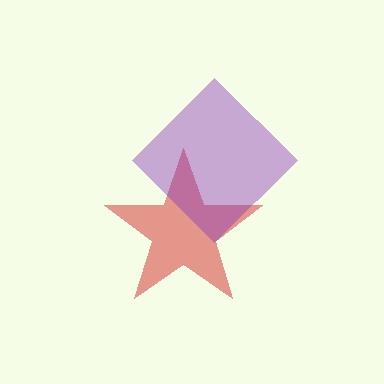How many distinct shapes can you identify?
There are 2 distinct shapes: a red star, a purple diamond.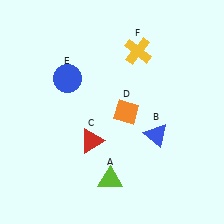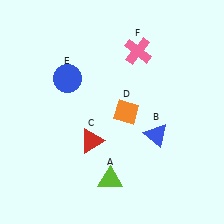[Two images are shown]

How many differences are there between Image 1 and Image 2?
There is 1 difference between the two images.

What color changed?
The cross (F) changed from yellow in Image 1 to pink in Image 2.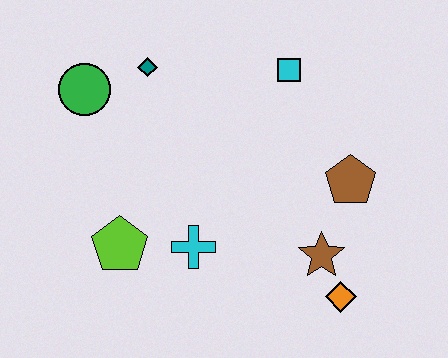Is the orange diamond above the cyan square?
No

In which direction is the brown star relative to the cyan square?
The brown star is below the cyan square.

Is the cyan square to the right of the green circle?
Yes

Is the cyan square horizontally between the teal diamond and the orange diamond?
Yes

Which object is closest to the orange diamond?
The brown star is closest to the orange diamond.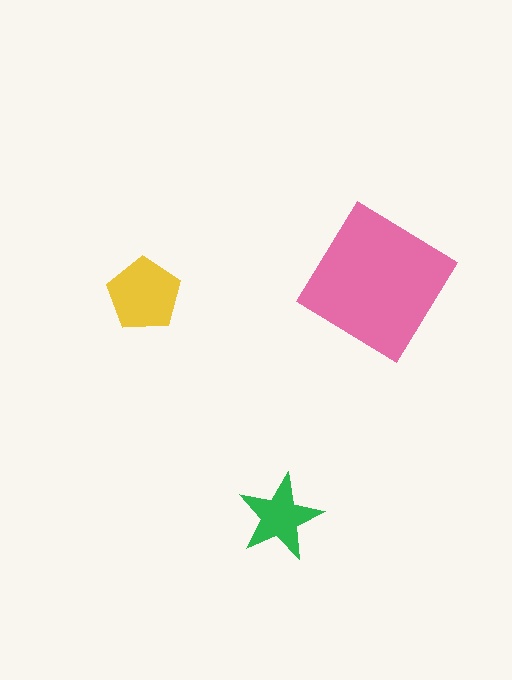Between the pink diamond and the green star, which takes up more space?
The pink diamond.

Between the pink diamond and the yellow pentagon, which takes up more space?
The pink diamond.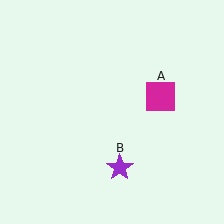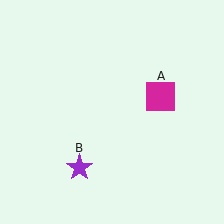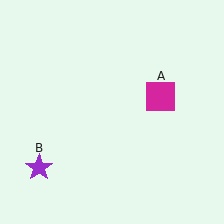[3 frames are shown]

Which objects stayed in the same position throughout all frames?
Magenta square (object A) remained stationary.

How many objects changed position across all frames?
1 object changed position: purple star (object B).